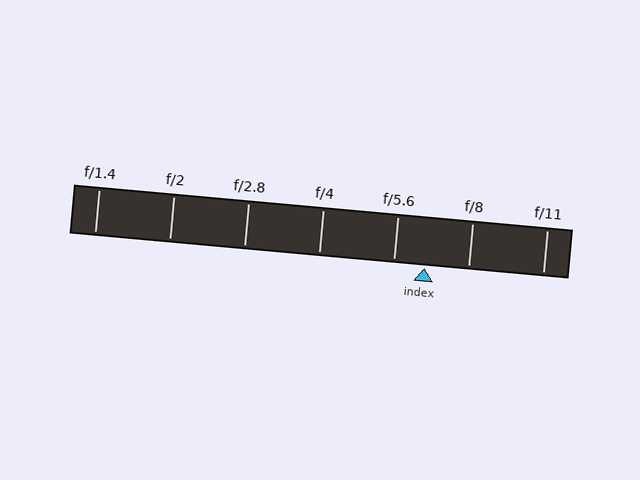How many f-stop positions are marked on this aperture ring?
There are 7 f-stop positions marked.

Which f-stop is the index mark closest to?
The index mark is closest to f/5.6.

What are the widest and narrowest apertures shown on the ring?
The widest aperture shown is f/1.4 and the narrowest is f/11.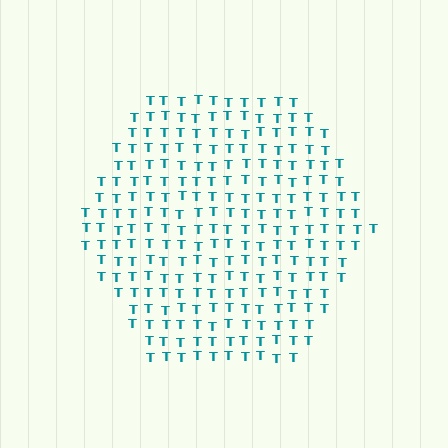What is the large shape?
The large shape is a hexagon.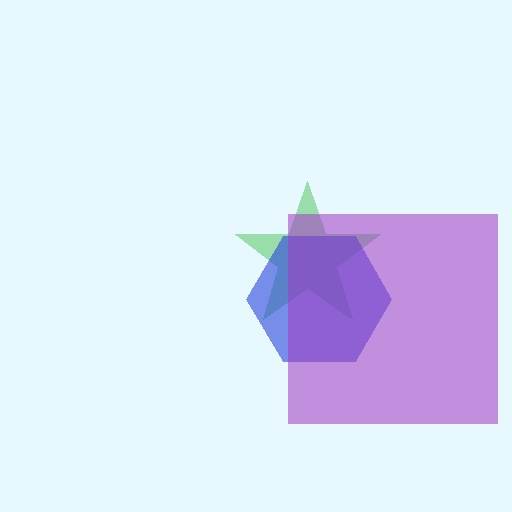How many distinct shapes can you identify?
There are 3 distinct shapes: a green star, a blue hexagon, a purple square.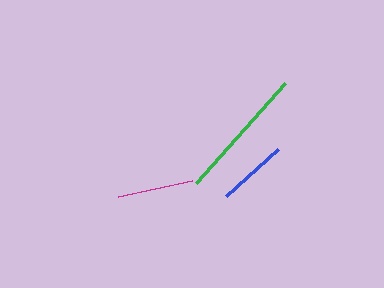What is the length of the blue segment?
The blue segment is approximately 71 pixels long.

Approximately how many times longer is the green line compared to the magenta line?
The green line is approximately 1.8 times the length of the magenta line.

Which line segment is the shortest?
The blue line is the shortest at approximately 71 pixels.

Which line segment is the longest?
The green line is the longest at approximately 134 pixels.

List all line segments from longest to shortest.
From longest to shortest: green, magenta, blue.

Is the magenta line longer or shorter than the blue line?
The magenta line is longer than the blue line.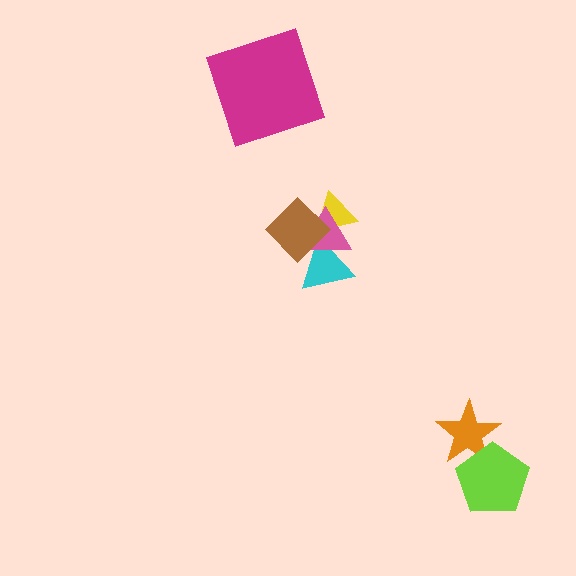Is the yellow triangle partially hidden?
Yes, it is partially covered by another shape.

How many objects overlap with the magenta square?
0 objects overlap with the magenta square.